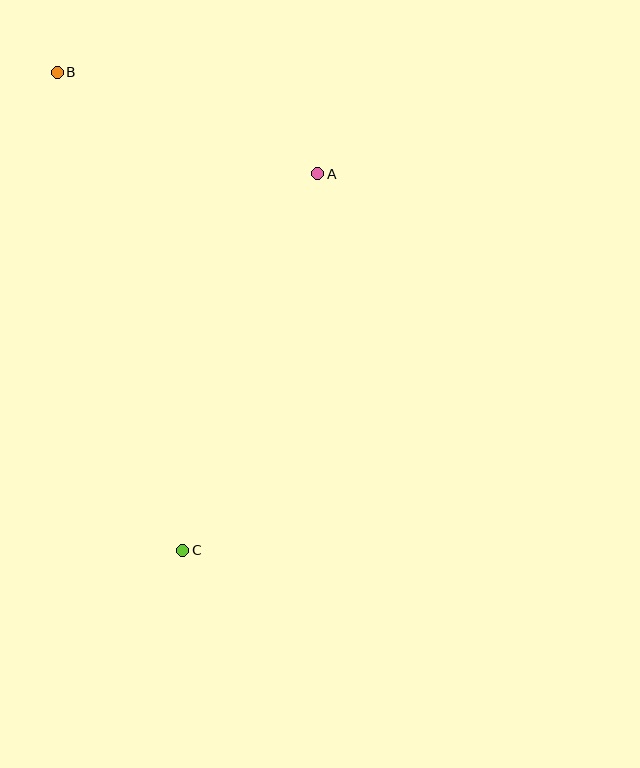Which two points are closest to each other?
Points A and B are closest to each other.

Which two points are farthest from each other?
Points B and C are farthest from each other.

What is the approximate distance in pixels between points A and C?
The distance between A and C is approximately 400 pixels.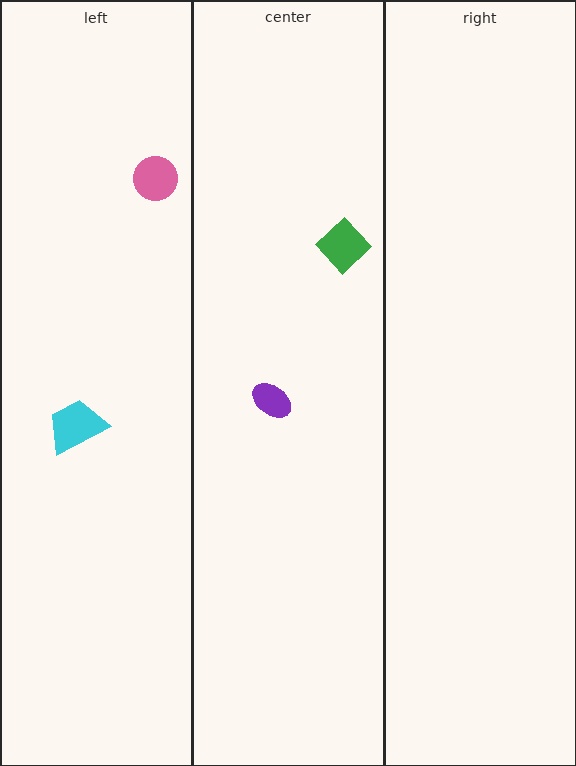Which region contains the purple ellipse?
The center region.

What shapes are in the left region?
The cyan trapezoid, the pink circle.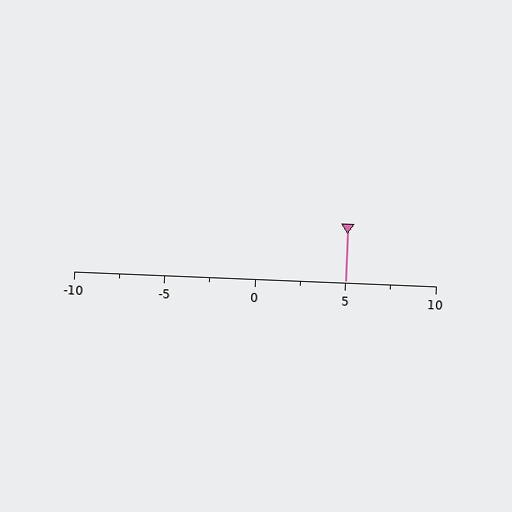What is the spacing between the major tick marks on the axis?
The major ticks are spaced 5 apart.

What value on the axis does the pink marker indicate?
The marker indicates approximately 5.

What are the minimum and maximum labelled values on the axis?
The axis runs from -10 to 10.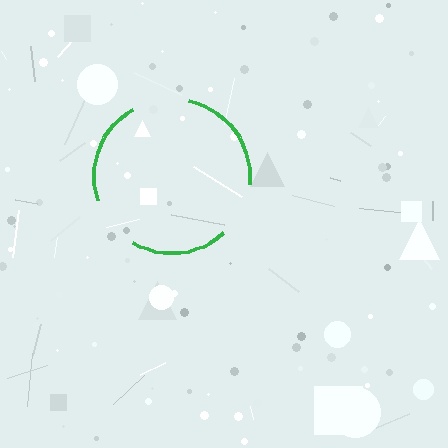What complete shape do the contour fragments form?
The contour fragments form a circle.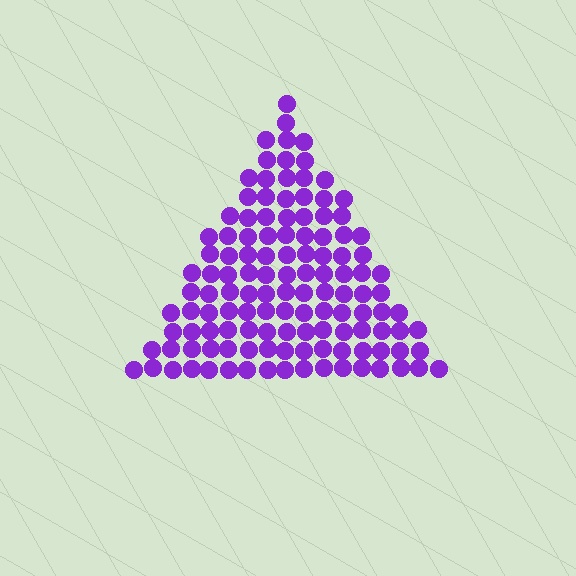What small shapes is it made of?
It is made of small circles.